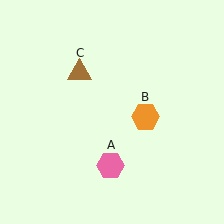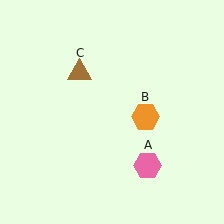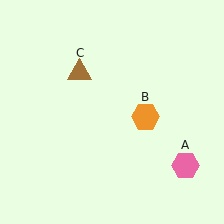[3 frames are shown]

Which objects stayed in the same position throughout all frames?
Orange hexagon (object B) and brown triangle (object C) remained stationary.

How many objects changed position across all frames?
1 object changed position: pink hexagon (object A).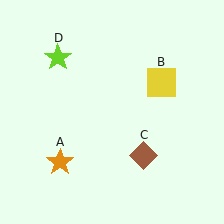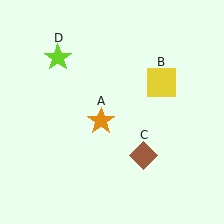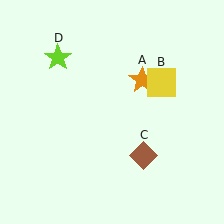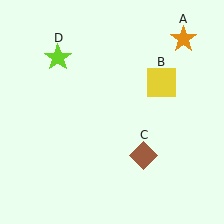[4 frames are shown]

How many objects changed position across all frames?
1 object changed position: orange star (object A).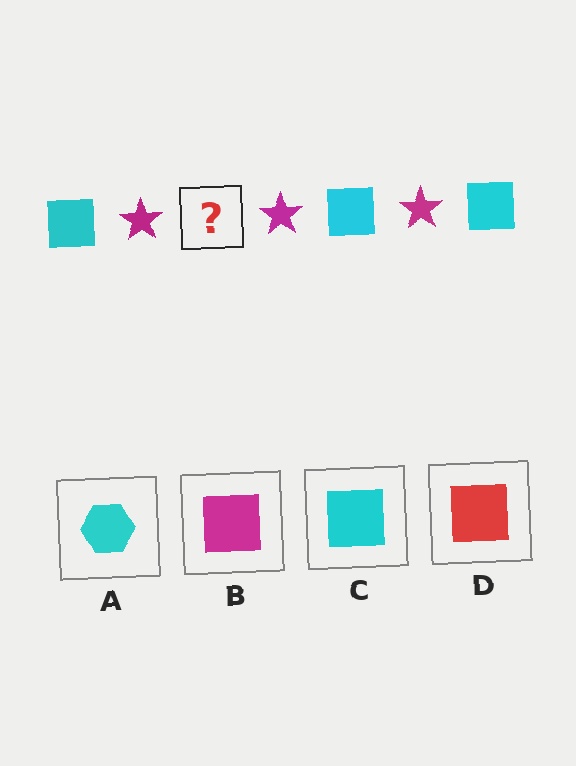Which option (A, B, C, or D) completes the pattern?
C.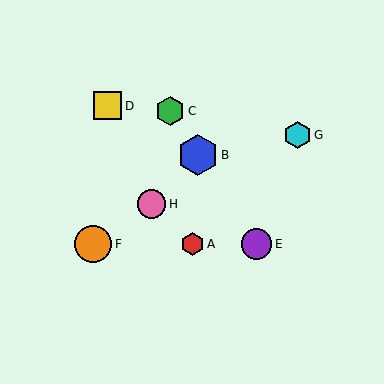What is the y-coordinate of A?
Object A is at y≈244.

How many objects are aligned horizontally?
3 objects (A, E, F) are aligned horizontally.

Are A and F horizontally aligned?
Yes, both are at y≈244.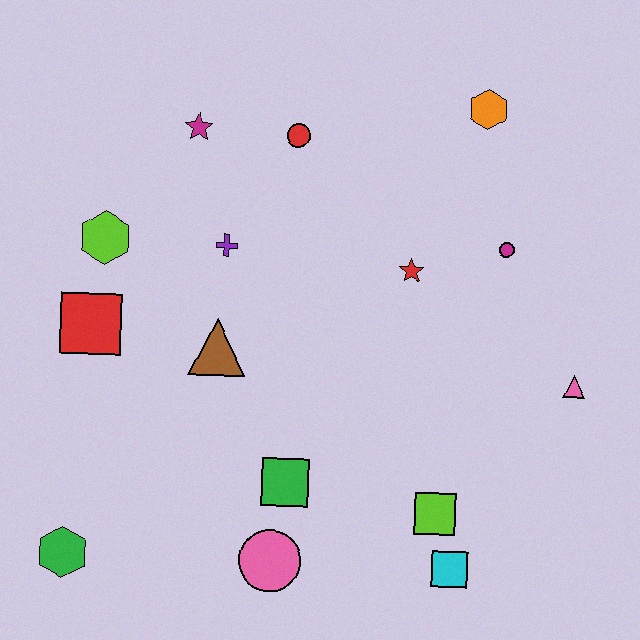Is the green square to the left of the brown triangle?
No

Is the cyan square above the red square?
No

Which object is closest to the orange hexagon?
The magenta circle is closest to the orange hexagon.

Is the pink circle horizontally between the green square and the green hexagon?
Yes